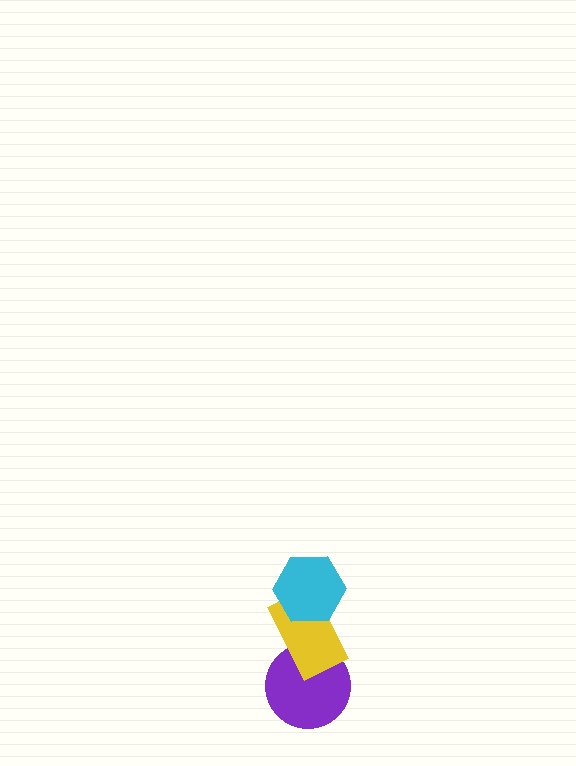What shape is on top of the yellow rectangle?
The cyan hexagon is on top of the yellow rectangle.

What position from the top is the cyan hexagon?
The cyan hexagon is 1st from the top.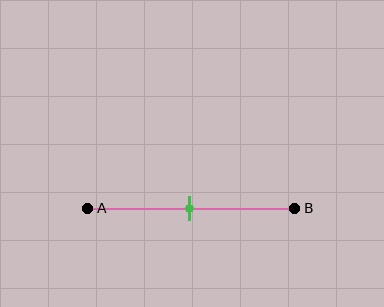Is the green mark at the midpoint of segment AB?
Yes, the mark is approximately at the midpoint.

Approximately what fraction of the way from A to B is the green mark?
The green mark is approximately 50% of the way from A to B.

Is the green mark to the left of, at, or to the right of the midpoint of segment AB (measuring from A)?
The green mark is approximately at the midpoint of segment AB.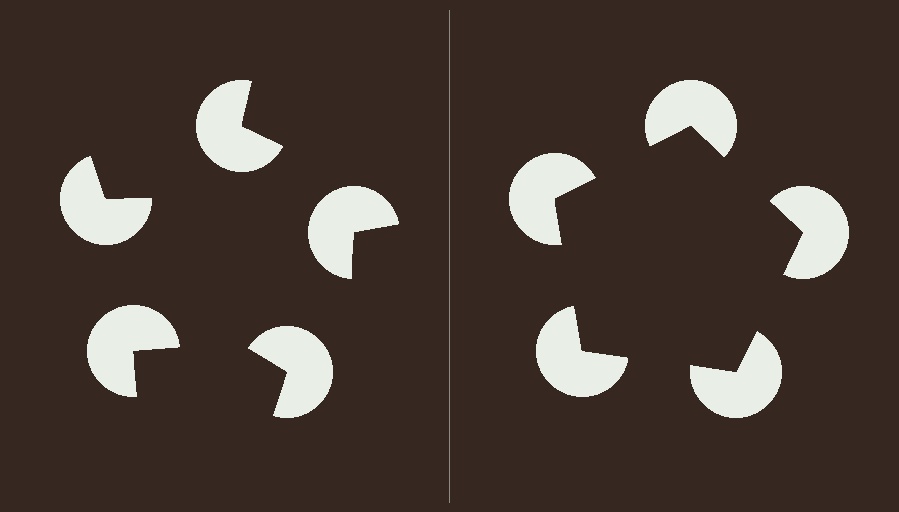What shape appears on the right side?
An illusory pentagon.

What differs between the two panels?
The pac-man discs are positioned identically on both sides; only the wedge orientations differ. On the right they align to a pentagon; on the left they are misaligned.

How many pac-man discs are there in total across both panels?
10 — 5 on each side.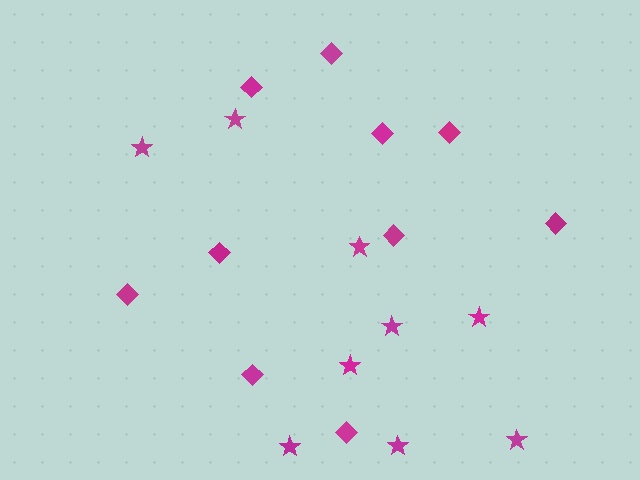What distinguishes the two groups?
There are 2 groups: one group of stars (9) and one group of diamonds (10).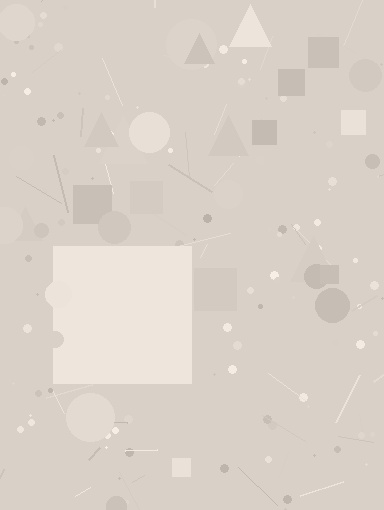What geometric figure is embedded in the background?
A square is embedded in the background.